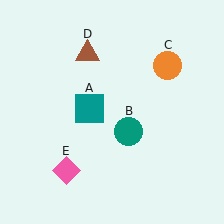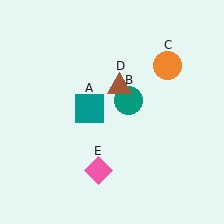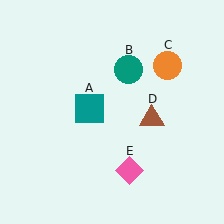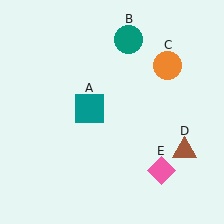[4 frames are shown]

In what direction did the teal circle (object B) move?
The teal circle (object B) moved up.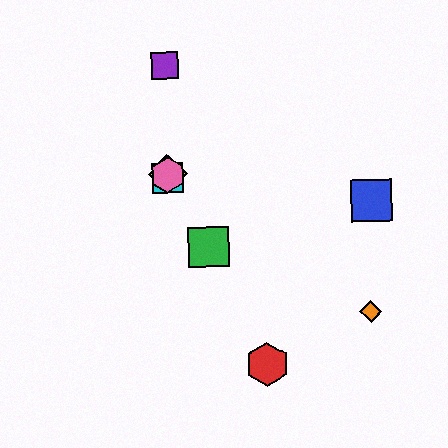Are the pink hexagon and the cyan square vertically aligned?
Yes, both are at x≈168.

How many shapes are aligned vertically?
4 shapes (the yellow diamond, the purple square, the cyan square, the pink hexagon) are aligned vertically.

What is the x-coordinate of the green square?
The green square is at x≈209.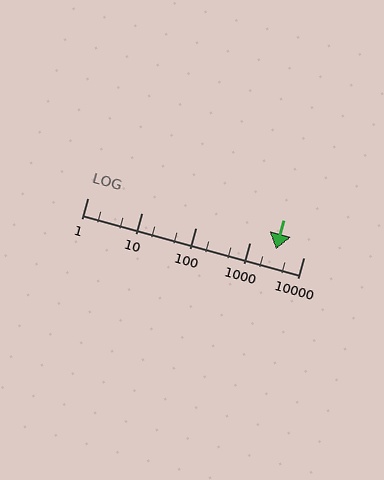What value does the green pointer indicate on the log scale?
The pointer indicates approximately 3100.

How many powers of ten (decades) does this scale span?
The scale spans 4 decades, from 1 to 10000.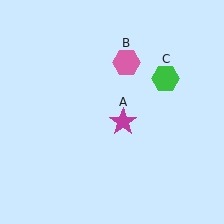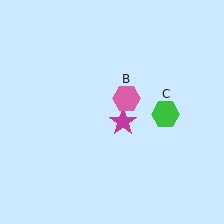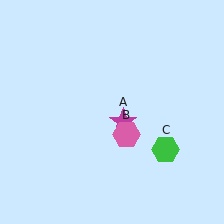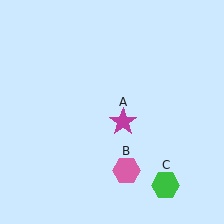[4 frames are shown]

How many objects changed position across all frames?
2 objects changed position: pink hexagon (object B), green hexagon (object C).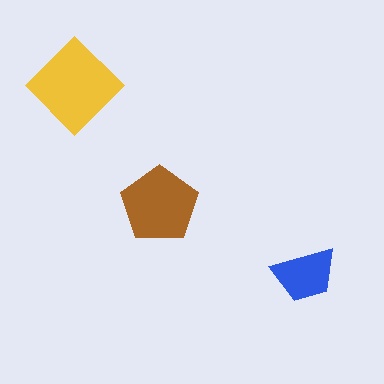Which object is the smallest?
The blue trapezoid.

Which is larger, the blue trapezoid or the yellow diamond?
The yellow diamond.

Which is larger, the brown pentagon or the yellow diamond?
The yellow diamond.